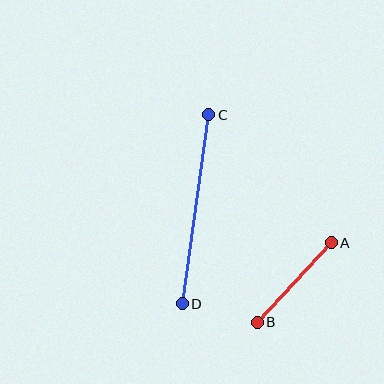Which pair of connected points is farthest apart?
Points C and D are farthest apart.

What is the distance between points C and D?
The distance is approximately 191 pixels.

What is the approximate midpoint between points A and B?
The midpoint is at approximately (294, 282) pixels.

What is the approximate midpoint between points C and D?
The midpoint is at approximately (196, 209) pixels.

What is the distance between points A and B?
The distance is approximately 108 pixels.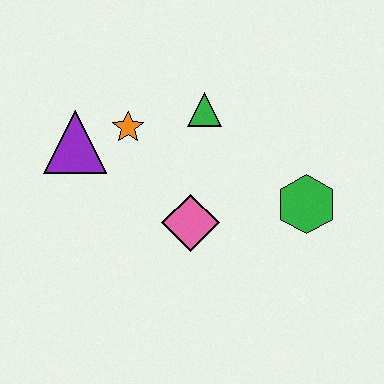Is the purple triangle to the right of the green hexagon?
No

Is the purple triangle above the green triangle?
No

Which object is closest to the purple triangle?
The orange star is closest to the purple triangle.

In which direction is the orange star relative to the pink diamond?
The orange star is above the pink diamond.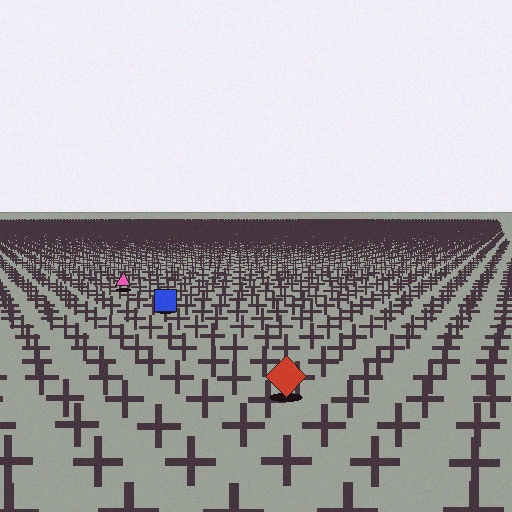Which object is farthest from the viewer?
The pink triangle is farthest from the viewer. It appears smaller and the ground texture around it is denser.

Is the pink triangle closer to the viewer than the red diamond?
No. The red diamond is closer — you can tell from the texture gradient: the ground texture is coarser near it.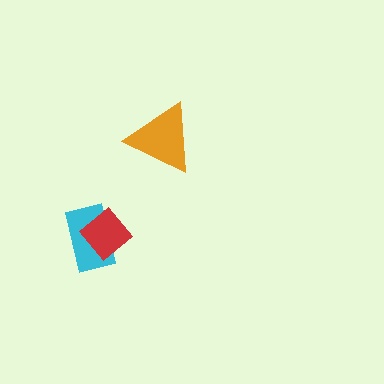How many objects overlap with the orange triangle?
0 objects overlap with the orange triangle.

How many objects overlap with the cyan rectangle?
1 object overlaps with the cyan rectangle.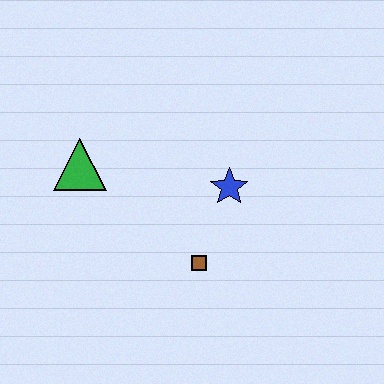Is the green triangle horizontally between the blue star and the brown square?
No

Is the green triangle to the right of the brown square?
No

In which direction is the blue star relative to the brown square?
The blue star is above the brown square.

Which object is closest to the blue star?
The brown square is closest to the blue star.